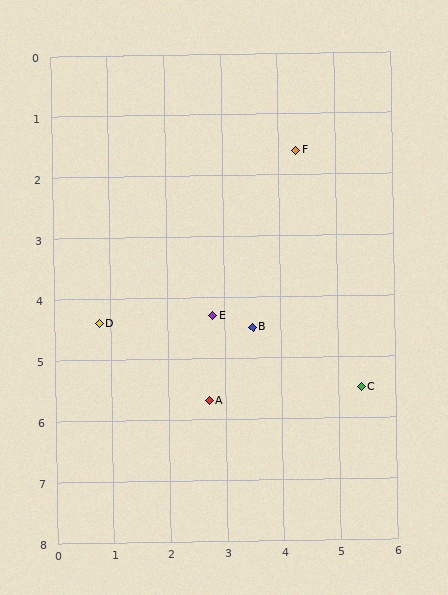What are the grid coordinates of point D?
Point D is at approximately (0.8, 4.4).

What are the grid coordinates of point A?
Point A is at approximately (2.7, 5.7).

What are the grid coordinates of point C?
Point C is at approximately (5.4, 5.5).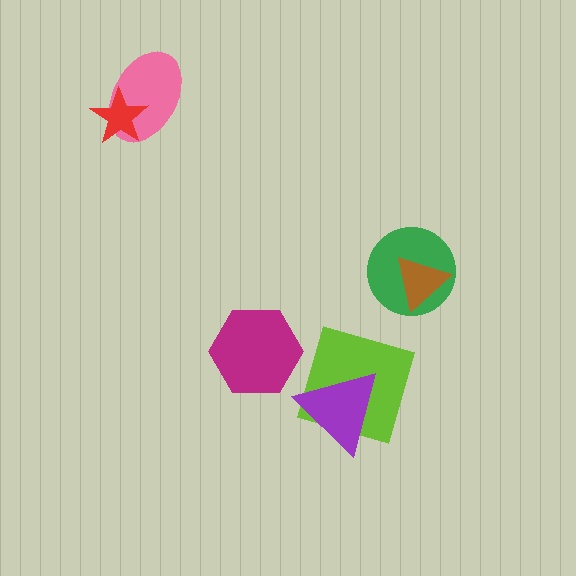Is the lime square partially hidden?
Yes, it is partially covered by another shape.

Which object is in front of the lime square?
The purple triangle is in front of the lime square.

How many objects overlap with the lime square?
1 object overlaps with the lime square.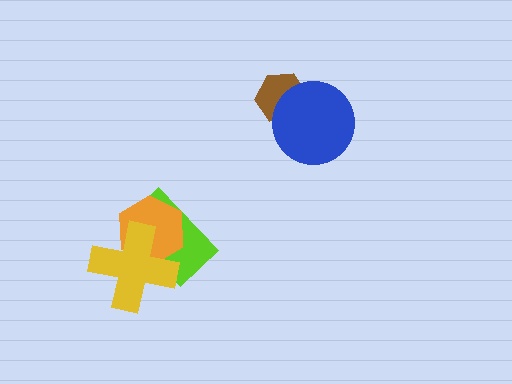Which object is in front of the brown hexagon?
The blue circle is in front of the brown hexagon.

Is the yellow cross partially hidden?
No, no other shape covers it.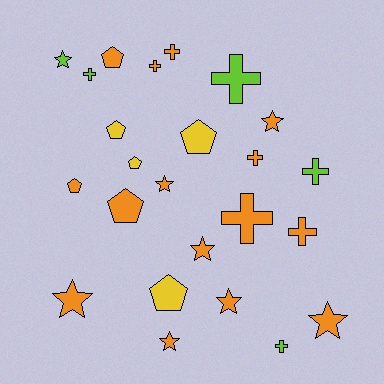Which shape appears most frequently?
Cross, with 9 objects.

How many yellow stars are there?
There are no yellow stars.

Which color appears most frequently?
Orange, with 15 objects.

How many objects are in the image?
There are 24 objects.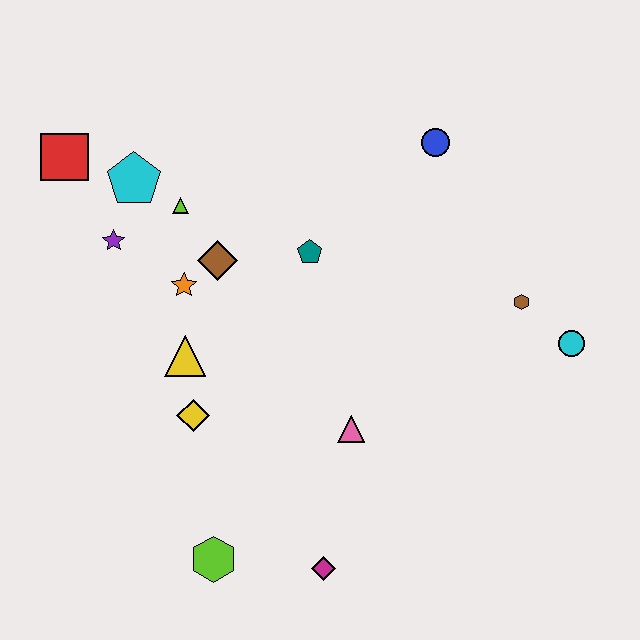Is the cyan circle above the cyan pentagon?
No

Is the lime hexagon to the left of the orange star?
No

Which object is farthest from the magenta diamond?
The red square is farthest from the magenta diamond.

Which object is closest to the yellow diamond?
The yellow triangle is closest to the yellow diamond.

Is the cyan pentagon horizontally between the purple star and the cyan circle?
Yes